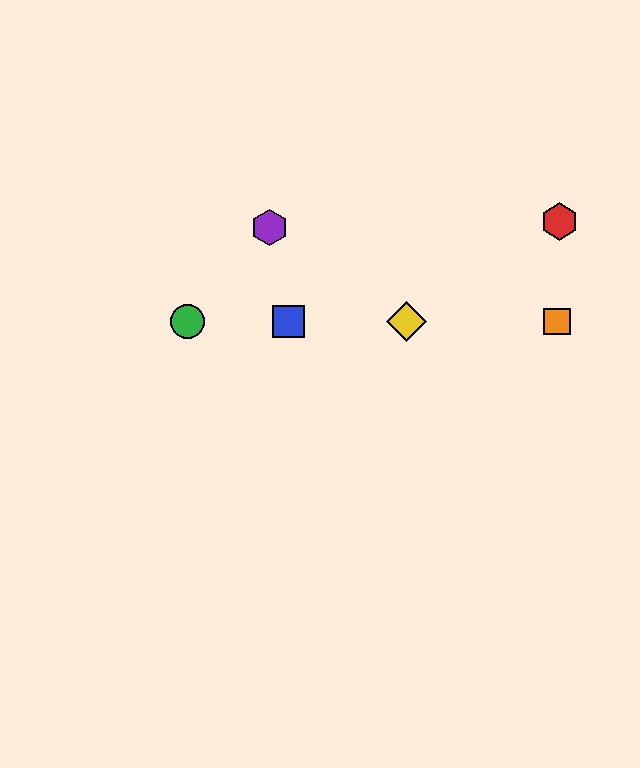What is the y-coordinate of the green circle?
The green circle is at y≈322.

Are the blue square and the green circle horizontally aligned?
Yes, both are at y≈322.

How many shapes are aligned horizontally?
4 shapes (the blue square, the green circle, the yellow diamond, the orange square) are aligned horizontally.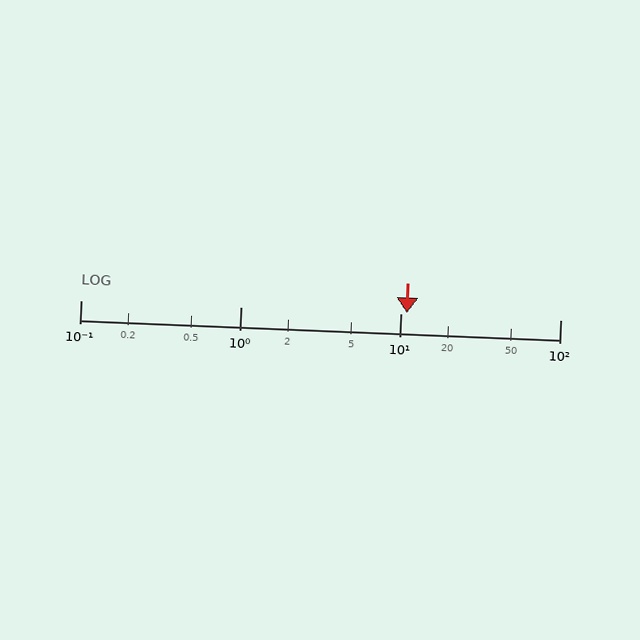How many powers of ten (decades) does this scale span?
The scale spans 3 decades, from 0.1 to 100.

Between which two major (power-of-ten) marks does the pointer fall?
The pointer is between 10 and 100.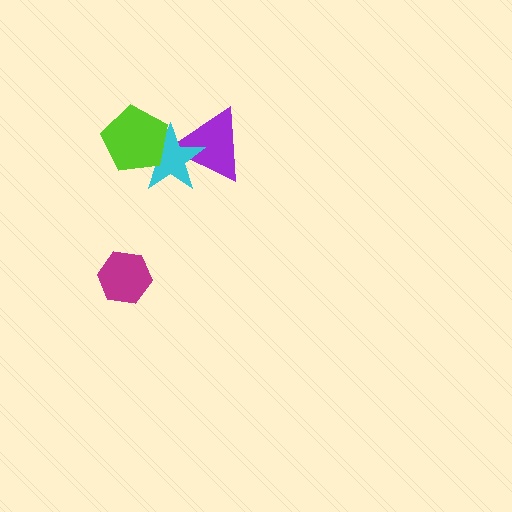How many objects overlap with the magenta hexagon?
0 objects overlap with the magenta hexagon.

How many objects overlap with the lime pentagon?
1 object overlaps with the lime pentagon.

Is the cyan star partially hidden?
Yes, it is partially covered by another shape.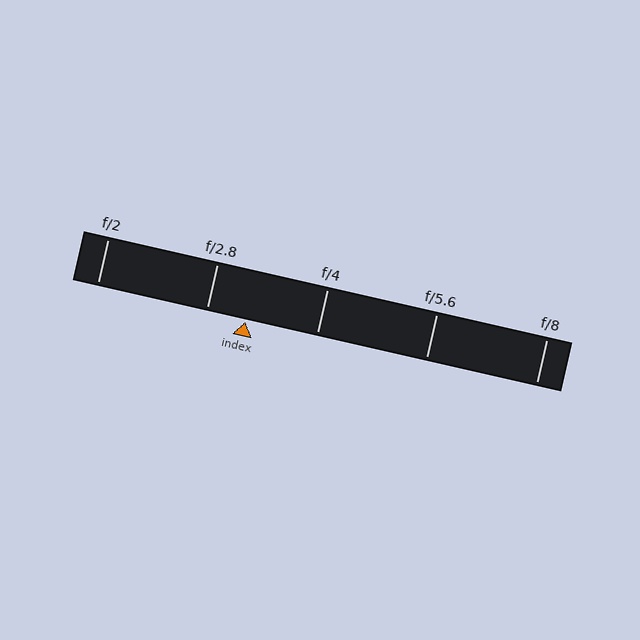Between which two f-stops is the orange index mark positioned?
The index mark is between f/2.8 and f/4.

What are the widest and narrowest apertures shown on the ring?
The widest aperture shown is f/2 and the narrowest is f/8.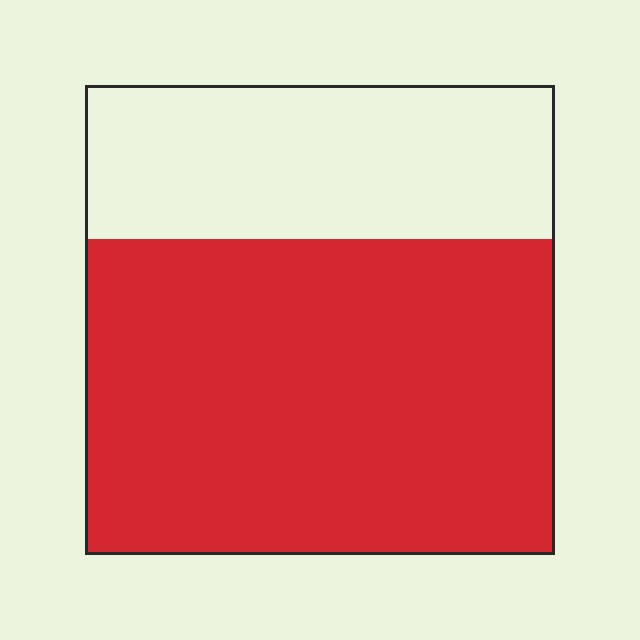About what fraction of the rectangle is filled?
About two thirds (2/3).